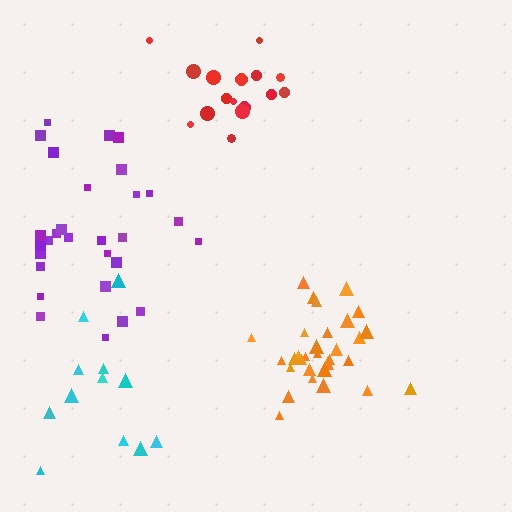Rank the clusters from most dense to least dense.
orange, red, cyan, purple.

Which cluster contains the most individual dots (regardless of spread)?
Orange (31).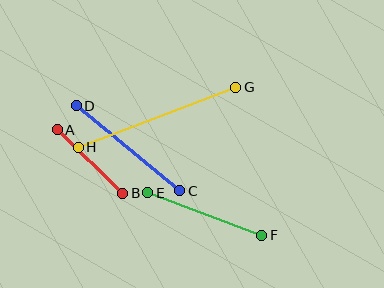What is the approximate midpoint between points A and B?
The midpoint is at approximately (90, 162) pixels.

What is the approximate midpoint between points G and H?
The midpoint is at approximately (157, 117) pixels.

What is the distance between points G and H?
The distance is approximately 169 pixels.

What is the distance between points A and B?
The distance is approximately 91 pixels.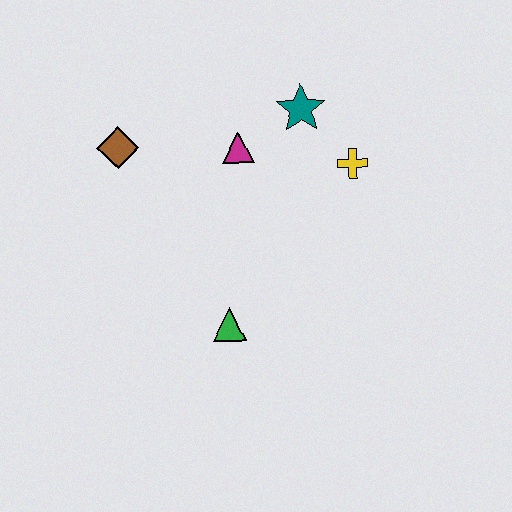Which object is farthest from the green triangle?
The teal star is farthest from the green triangle.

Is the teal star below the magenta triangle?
No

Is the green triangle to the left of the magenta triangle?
Yes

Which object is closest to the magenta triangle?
The teal star is closest to the magenta triangle.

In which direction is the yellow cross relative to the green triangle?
The yellow cross is above the green triangle.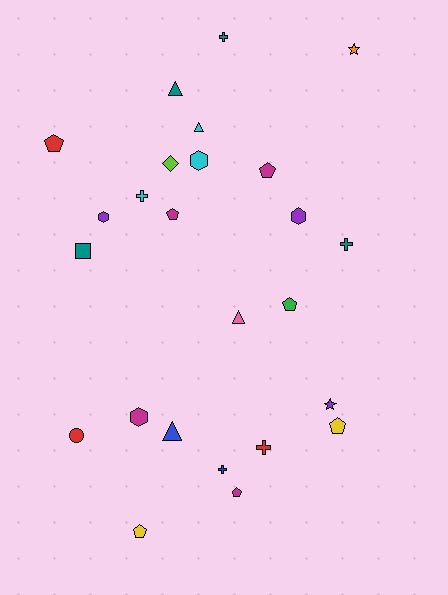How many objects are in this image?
There are 25 objects.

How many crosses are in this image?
There are 5 crosses.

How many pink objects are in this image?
There is 1 pink object.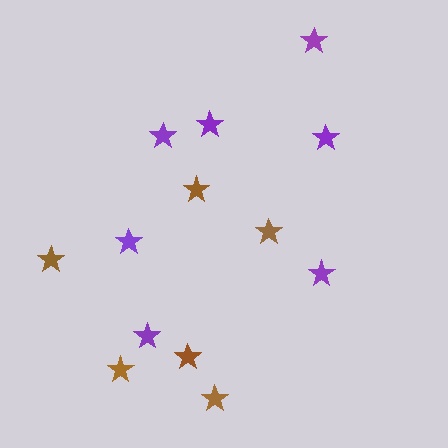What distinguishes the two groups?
There are 2 groups: one group of brown stars (6) and one group of purple stars (7).